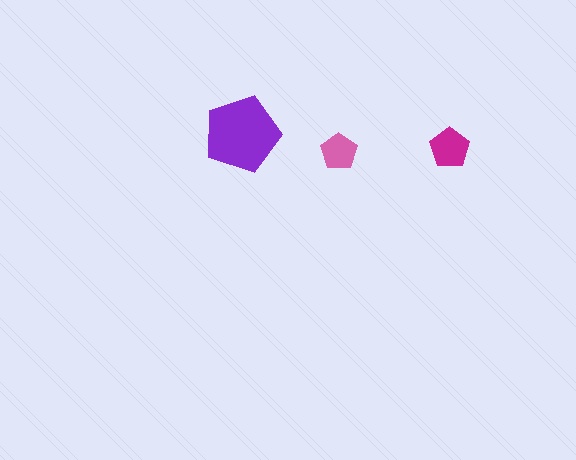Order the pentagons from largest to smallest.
the purple one, the magenta one, the pink one.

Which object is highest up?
The purple pentagon is topmost.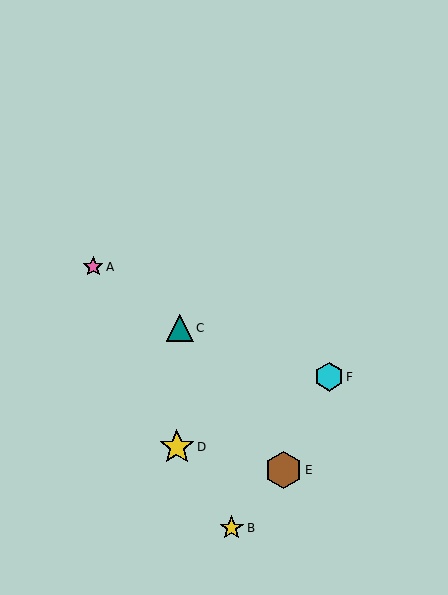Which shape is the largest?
The brown hexagon (labeled E) is the largest.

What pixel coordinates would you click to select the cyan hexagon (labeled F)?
Click at (329, 377) to select the cyan hexagon F.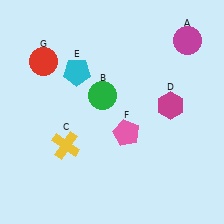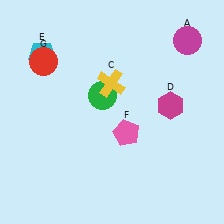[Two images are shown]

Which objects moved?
The objects that moved are: the yellow cross (C), the cyan pentagon (E).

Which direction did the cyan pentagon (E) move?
The cyan pentagon (E) moved left.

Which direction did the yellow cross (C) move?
The yellow cross (C) moved up.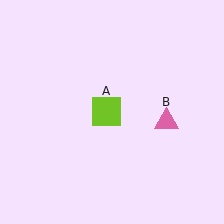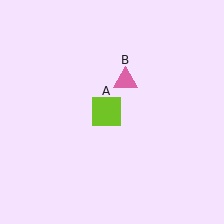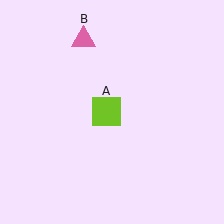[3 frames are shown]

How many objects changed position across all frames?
1 object changed position: pink triangle (object B).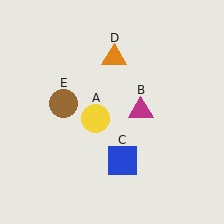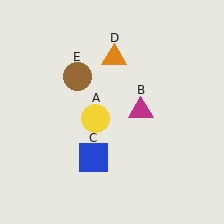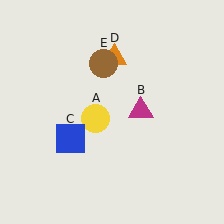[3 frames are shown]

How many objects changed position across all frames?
2 objects changed position: blue square (object C), brown circle (object E).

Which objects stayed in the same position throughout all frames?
Yellow circle (object A) and magenta triangle (object B) and orange triangle (object D) remained stationary.